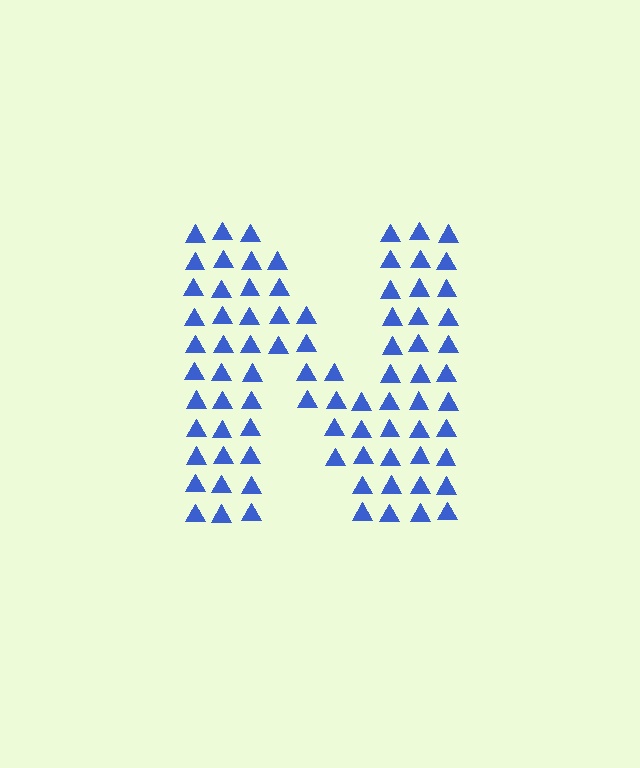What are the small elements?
The small elements are triangles.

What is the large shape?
The large shape is the letter N.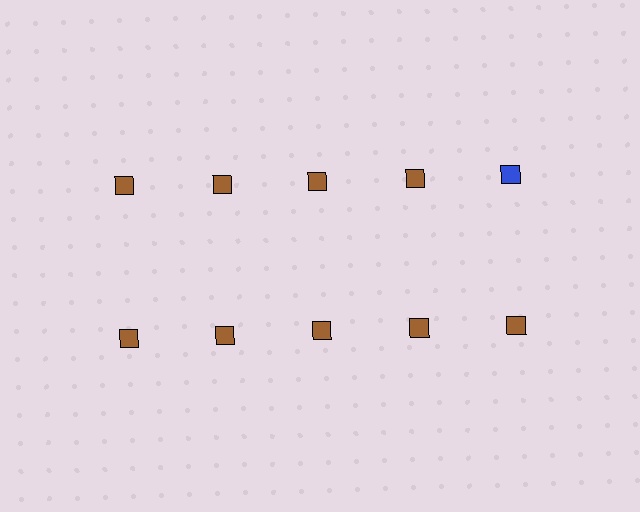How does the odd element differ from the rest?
It has a different color: blue instead of brown.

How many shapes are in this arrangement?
There are 10 shapes arranged in a grid pattern.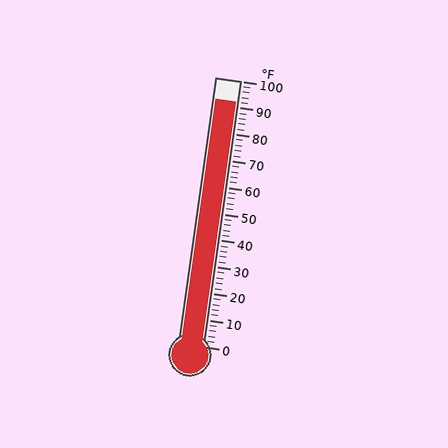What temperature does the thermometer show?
The thermometer shows approximately 92°F.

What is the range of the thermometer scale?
The thermometer scale ranges from 0°F to 100°F.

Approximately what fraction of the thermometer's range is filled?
The thermometer is filled to approximately 90% of its range.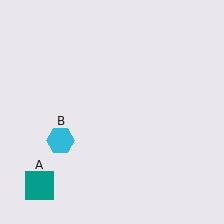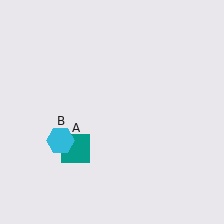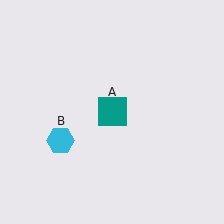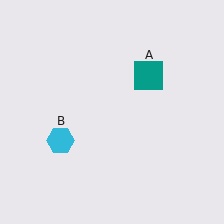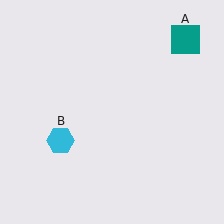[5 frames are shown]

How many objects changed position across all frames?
1 object changed position: teal square (object A).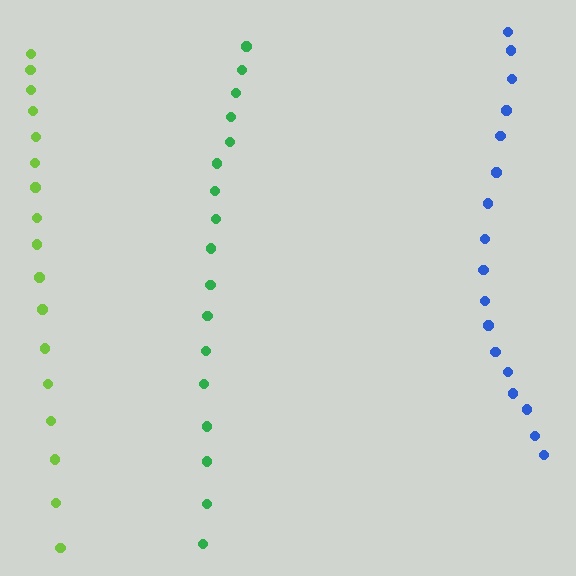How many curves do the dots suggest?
There are 3 distinct paths.